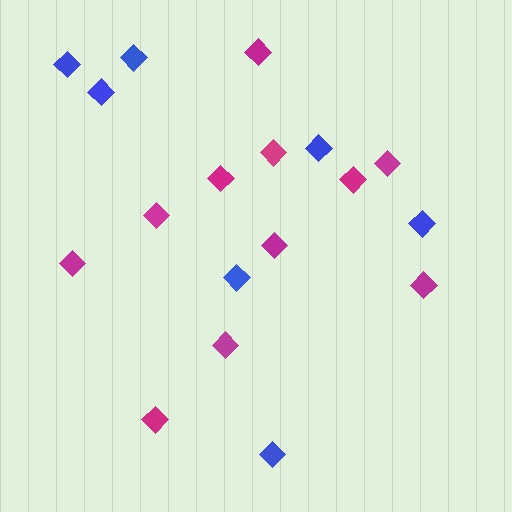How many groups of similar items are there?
There are 2 groups: one group of blue diamonds (7) and one group of magenta diamonds (11).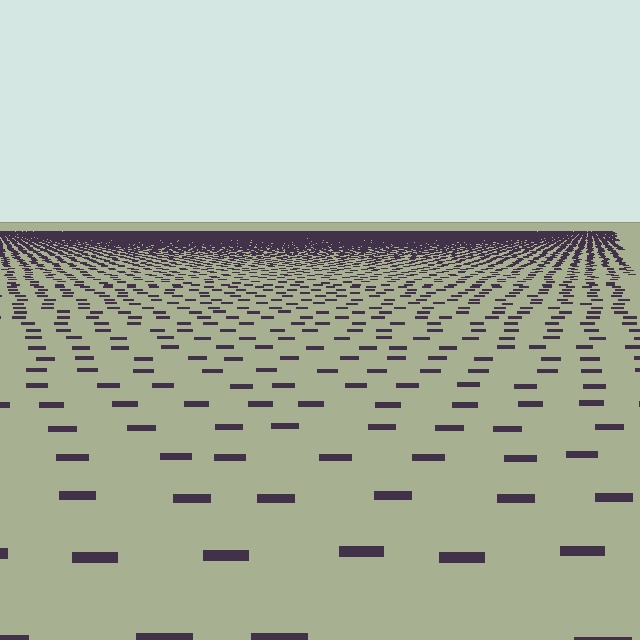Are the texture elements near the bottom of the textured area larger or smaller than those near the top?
Larger. Near the bottom, elements are closer to the viewer and appear at a bigger on-screen size.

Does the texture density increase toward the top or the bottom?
Density increases toward the top.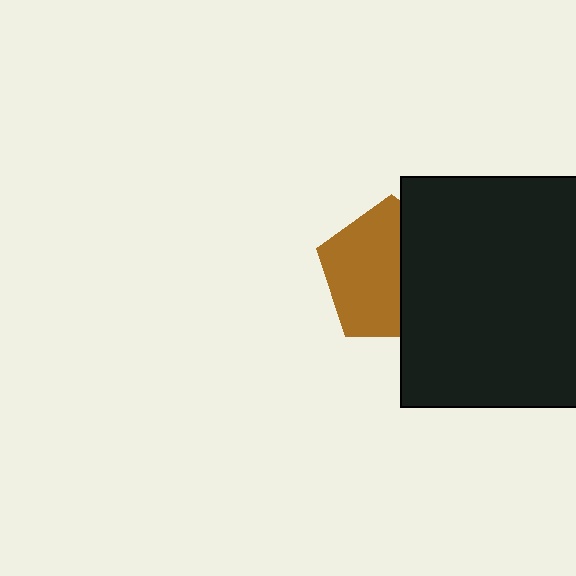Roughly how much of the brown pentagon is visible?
About half of it is visible (roughly 58%).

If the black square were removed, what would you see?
You would see the complete brown pentagon.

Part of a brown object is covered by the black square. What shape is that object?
It is a pentagon.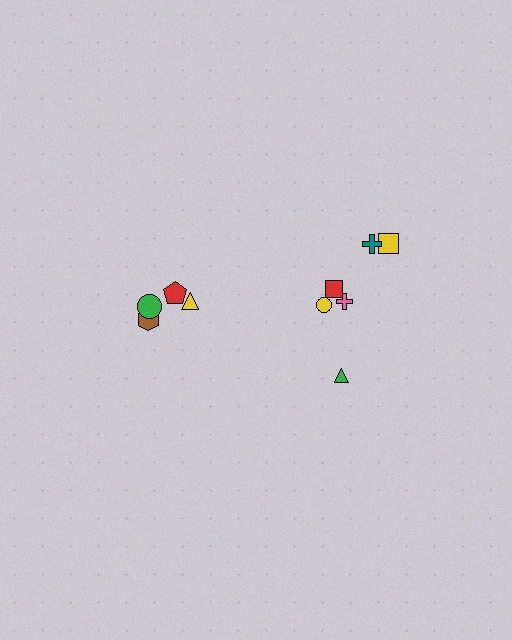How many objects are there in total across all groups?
There are 10 objects.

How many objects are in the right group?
There are 6 objects.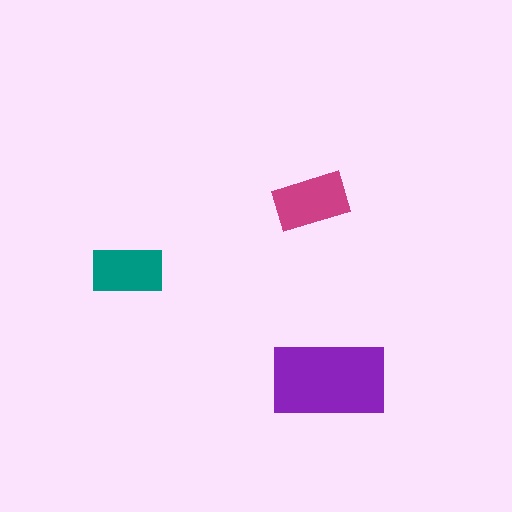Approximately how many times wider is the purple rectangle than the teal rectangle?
About 1.5 times wider.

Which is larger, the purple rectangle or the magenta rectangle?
The purple one.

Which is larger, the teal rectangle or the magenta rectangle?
The magenta one.